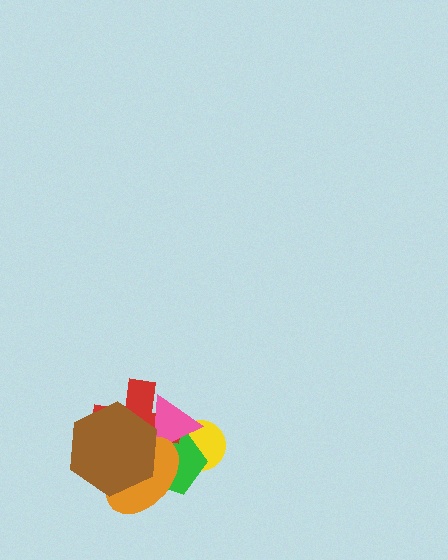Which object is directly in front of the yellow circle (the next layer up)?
The green pentagon is directly in front of the yellow circle.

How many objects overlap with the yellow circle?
2 objects overlap with the yellow circle.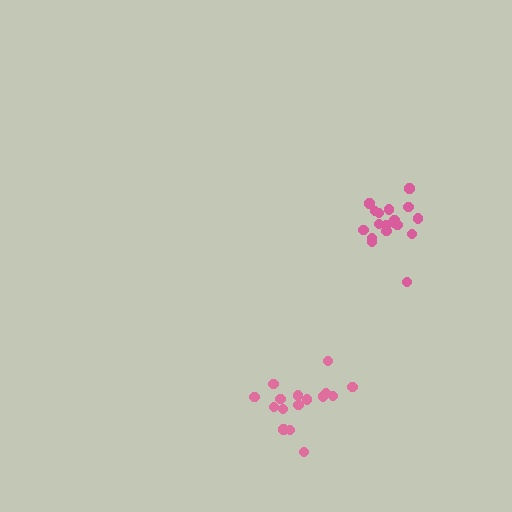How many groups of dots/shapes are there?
There are 2 groups.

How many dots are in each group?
Group 1: 18 dots, Group 2: 16 dots (34 total).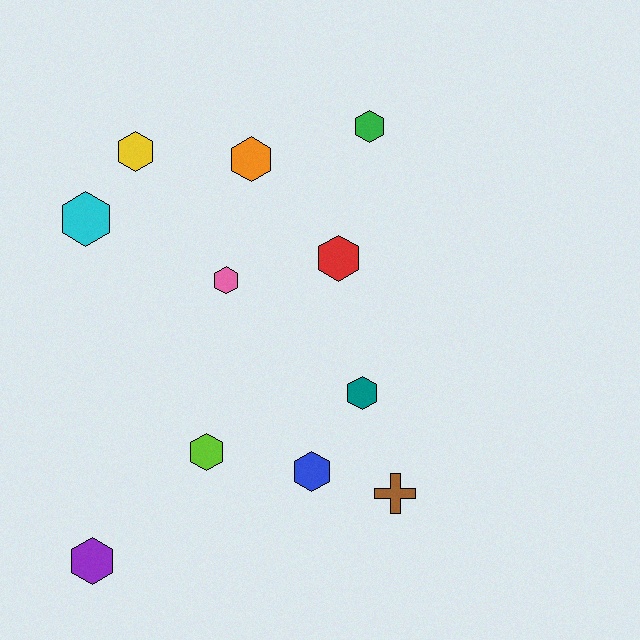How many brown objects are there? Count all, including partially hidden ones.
There is 1 brown object.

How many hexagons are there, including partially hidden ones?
There are 10 hexagons.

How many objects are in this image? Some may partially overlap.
There are 11 objects.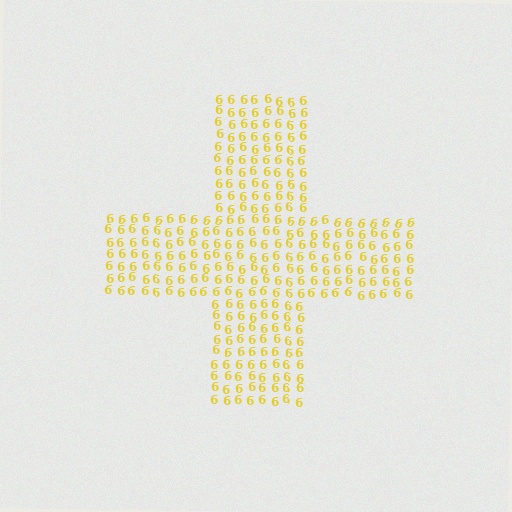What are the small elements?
The small elements are digit 6's.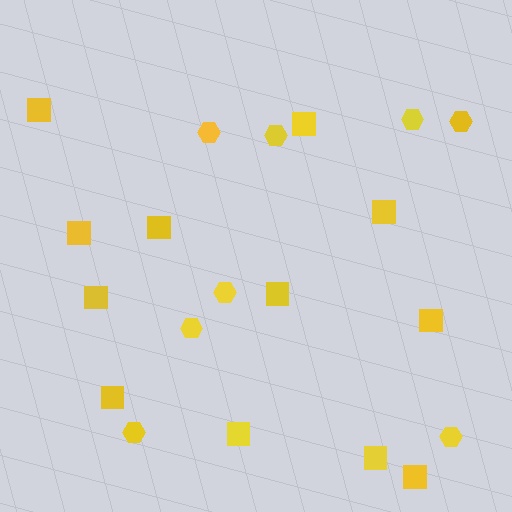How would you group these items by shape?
There are 2 groups: one group of squares (12) and one group of hexagons (8).